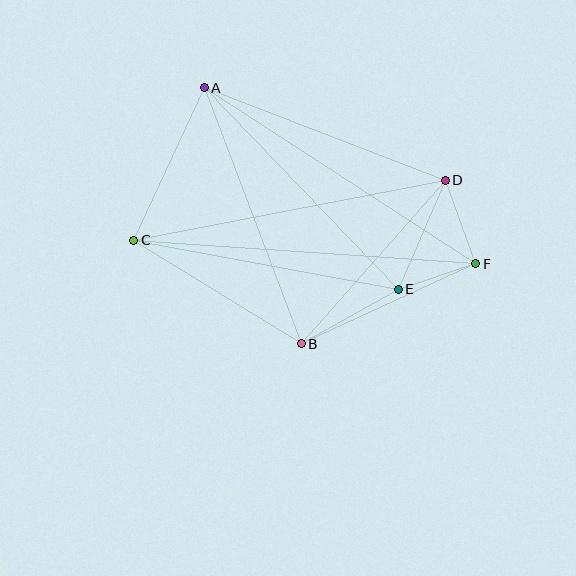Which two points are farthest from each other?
Points C and F are farthest from each other.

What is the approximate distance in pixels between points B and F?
The distance between B and F is approximately 192 pixels.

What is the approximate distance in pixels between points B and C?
The distance between B and C is approximately 197 pixels.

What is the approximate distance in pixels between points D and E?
The distance between D and E is approximately 118 pixels.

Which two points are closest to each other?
Points E and F are closest to each other.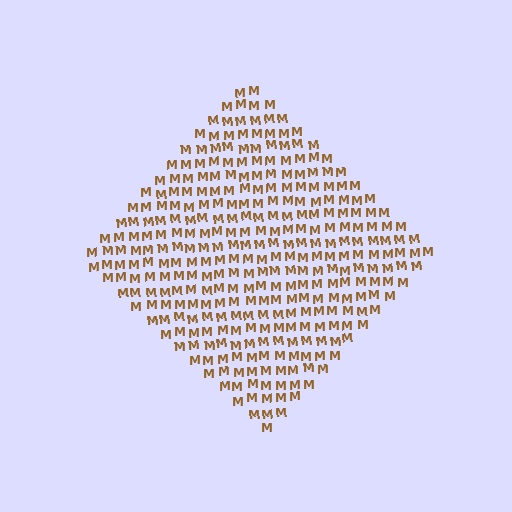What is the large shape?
The large shape is a diamond.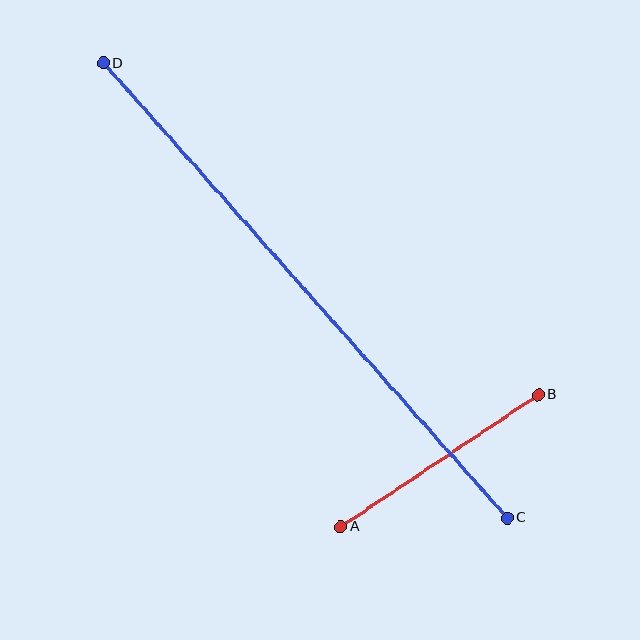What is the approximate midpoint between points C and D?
The midpoint is at approximately (305, 290) pixels.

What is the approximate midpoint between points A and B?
The midpoint is at approximately (439, 461) pixels.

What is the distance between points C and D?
The distance is approximately 608 pixels.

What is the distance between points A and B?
The distance is approximately 237 pixels.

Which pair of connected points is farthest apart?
Points C and D are farthest apart.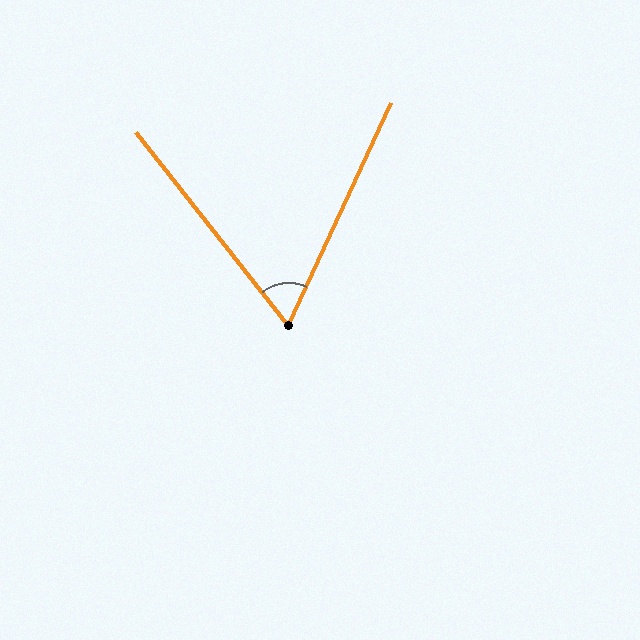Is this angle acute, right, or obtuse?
It is acute.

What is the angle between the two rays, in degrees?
Approximately 63 degrees.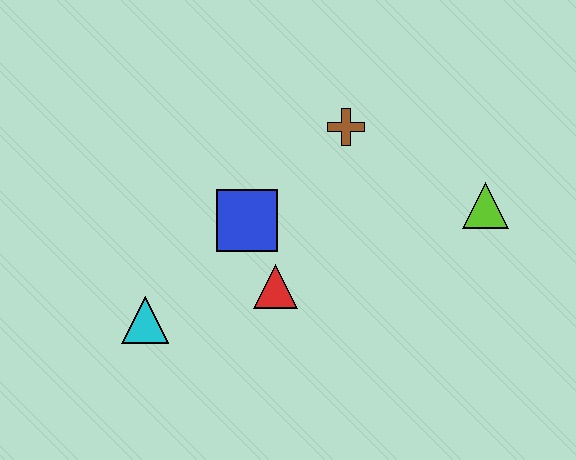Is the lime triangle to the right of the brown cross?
Yes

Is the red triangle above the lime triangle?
No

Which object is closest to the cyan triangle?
The red triangle is closest to the cyan triangle.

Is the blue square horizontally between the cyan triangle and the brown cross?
Yes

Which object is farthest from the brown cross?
The cyan triangle is farthest from the brown cross.